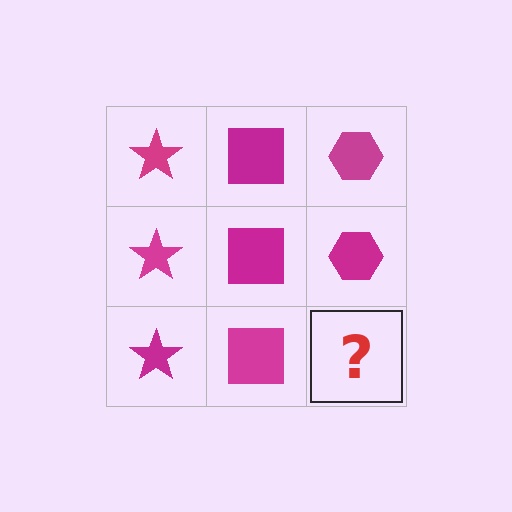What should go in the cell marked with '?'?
The missing cell should contain a magenta hexagon.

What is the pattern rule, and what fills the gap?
The rule is that each column has a consistent shape. The gap should be filled with a magenta hexagon.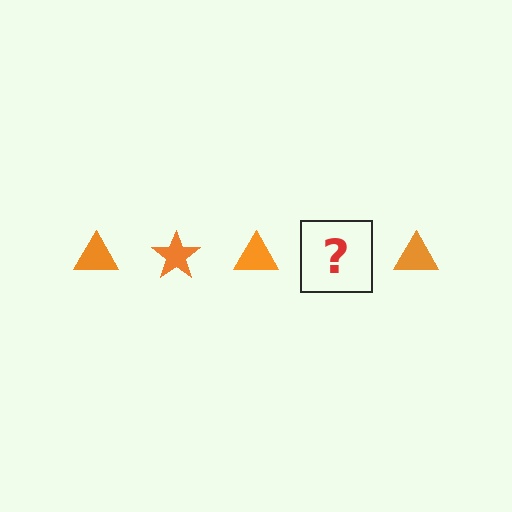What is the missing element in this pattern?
The missing element is an orange star.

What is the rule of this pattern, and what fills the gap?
The rule is that the pattern cycles through triangle, star shapes in orange. The gap should be filled with an orange star.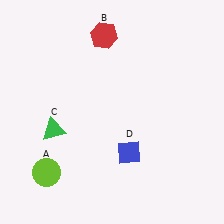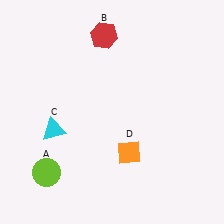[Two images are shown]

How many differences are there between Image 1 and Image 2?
There are 2 differences between the two images.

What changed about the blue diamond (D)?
In Image 1, D is blue. In Image 2, it changed to orange.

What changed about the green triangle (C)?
In Image 1, C is green. In Image 2, it changed to cyan.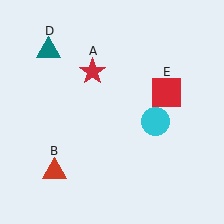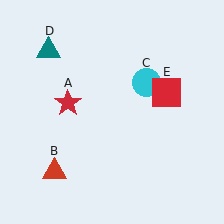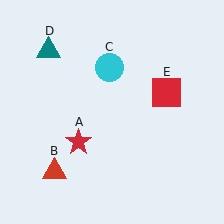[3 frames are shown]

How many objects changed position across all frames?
2 objects changed position: red star (object A), cyan circle (object C).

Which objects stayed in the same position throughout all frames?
Red triangle (object B) and teal triangle (object D) and red square (object E) remained stationary.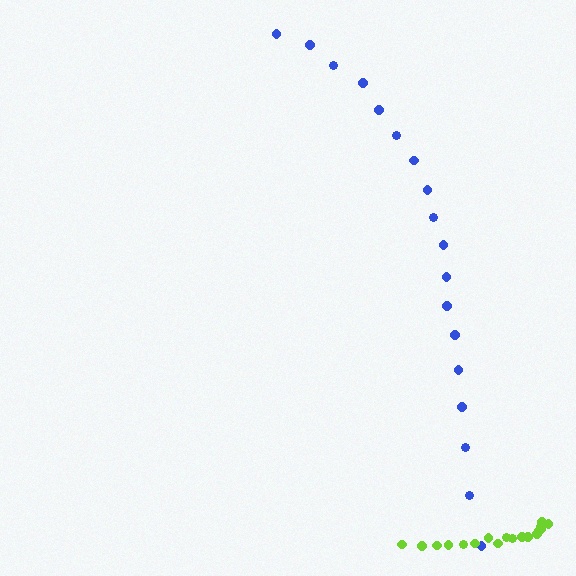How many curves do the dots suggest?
There are 2 distinct paths.